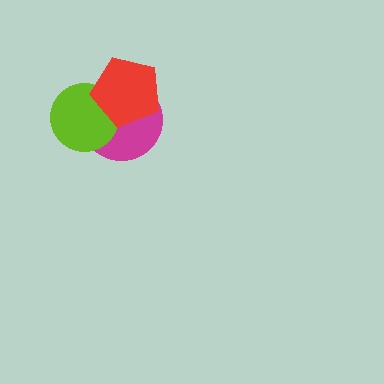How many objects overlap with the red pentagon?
2 objects overlap with the red pentagon.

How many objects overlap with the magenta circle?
2 objects overlap with the magenta circle.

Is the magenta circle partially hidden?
Yes, it is partially covered by another shape.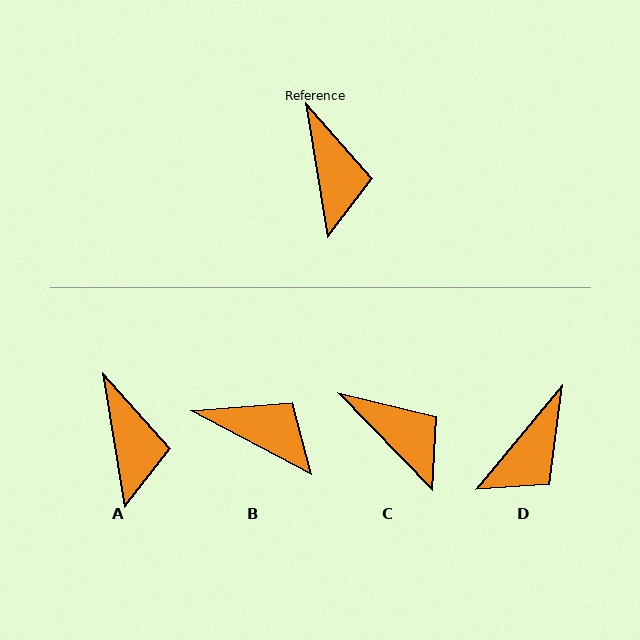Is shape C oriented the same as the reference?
No, it is off by about 35 degrees.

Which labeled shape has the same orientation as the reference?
A.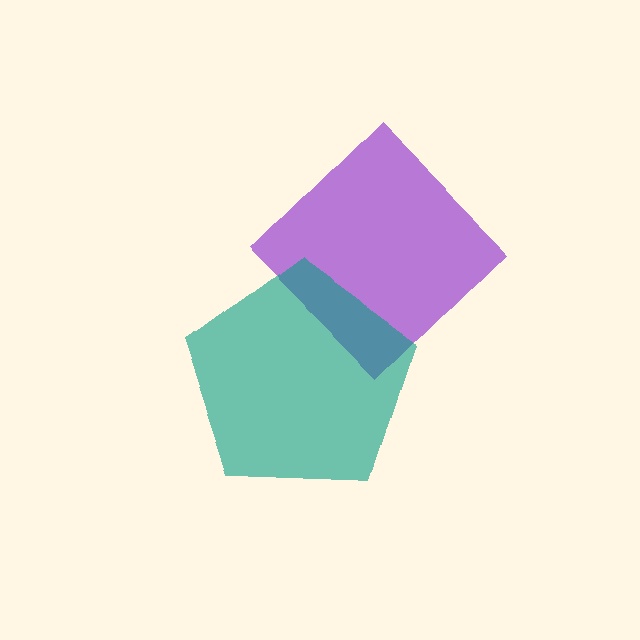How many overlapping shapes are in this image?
There are 2 overlapping shapes in the image.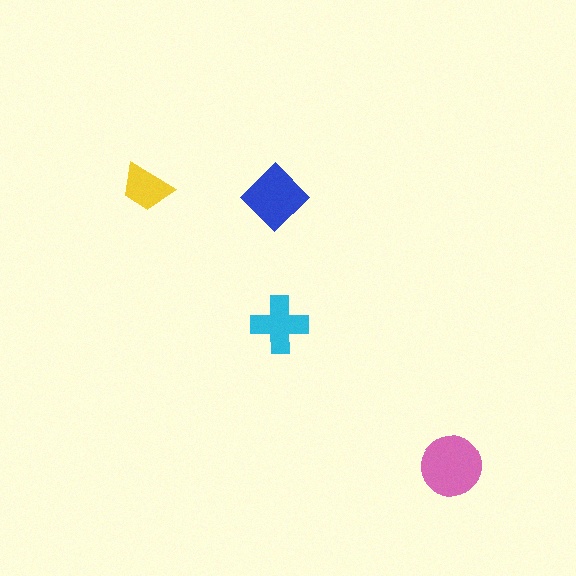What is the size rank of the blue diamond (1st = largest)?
2nd.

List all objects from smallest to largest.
The yellow trapezoid, the cyan cross, the blue diamond, the pink circle.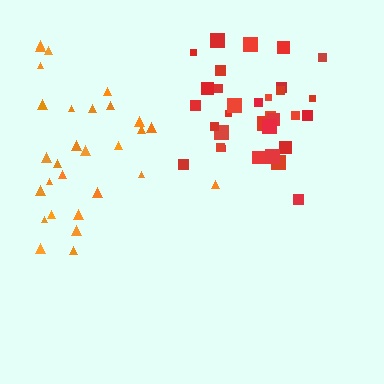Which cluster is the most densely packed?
Red.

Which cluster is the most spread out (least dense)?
Orange.